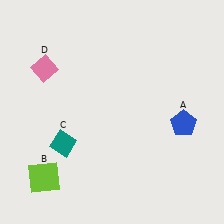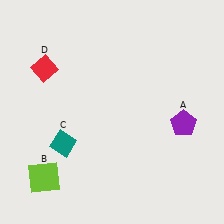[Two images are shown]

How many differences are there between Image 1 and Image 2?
There are 2 differences between the two images.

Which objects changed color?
A changed from blue to purple. D changed from pink to red.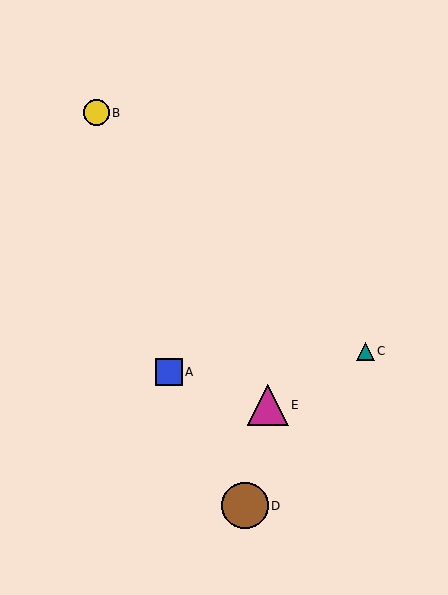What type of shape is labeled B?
Shape B is a yellow circle.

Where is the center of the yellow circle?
The center of the yellow circle is at (96, 113).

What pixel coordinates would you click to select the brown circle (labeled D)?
Click at (245, 506) to select the brown circle D.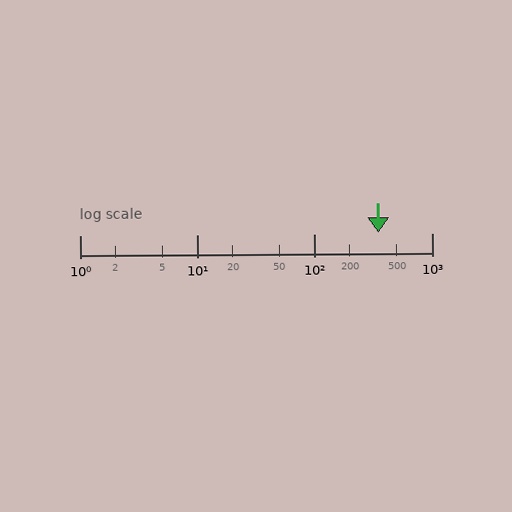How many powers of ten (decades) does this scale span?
The scale spans 3 decades, from 1 to 1000.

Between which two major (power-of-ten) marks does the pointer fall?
The pointer is between 100 and 1000.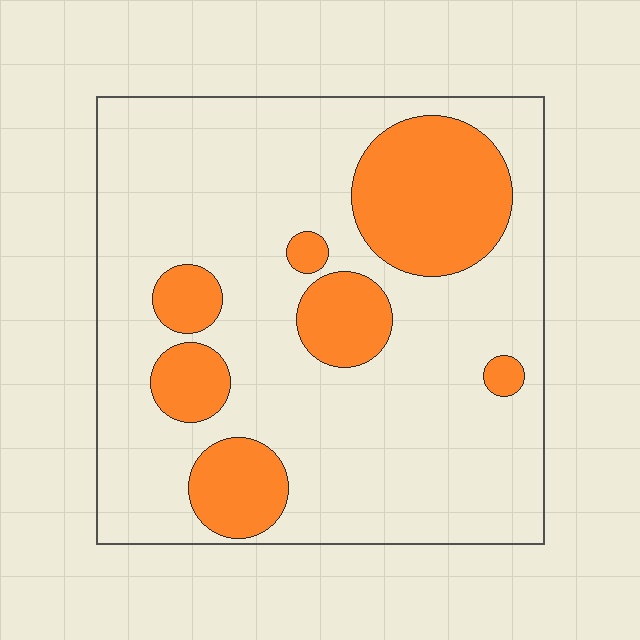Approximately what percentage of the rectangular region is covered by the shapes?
Approximately 25%.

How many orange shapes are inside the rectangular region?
7.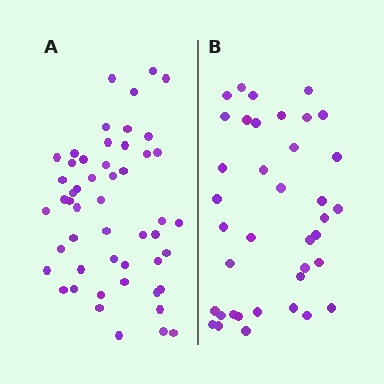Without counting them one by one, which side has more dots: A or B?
Region A (the left region) has more dots.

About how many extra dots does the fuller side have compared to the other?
Region A has approximately 15 more dots than region B.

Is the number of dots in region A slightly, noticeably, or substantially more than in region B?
Region A has noticeably more, but not dramatically so. The ratio is roughly 1.3 to 1.